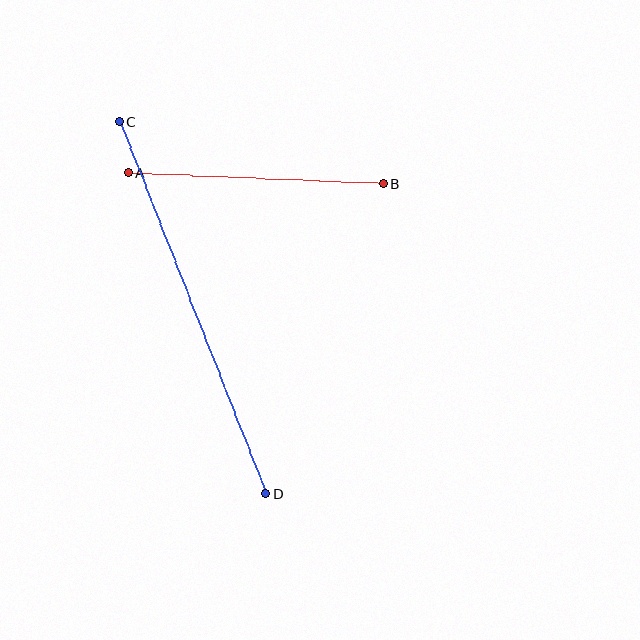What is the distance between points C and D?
The distance is approximately 400 pixels.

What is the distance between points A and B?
The distance is approximately 255 pixels.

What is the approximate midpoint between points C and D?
The midpoint is at approximately (193, 307) pixels.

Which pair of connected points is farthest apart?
Points C and D are farthest apart.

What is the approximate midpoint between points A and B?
The midpoint is at approximately (255, 178) pixels.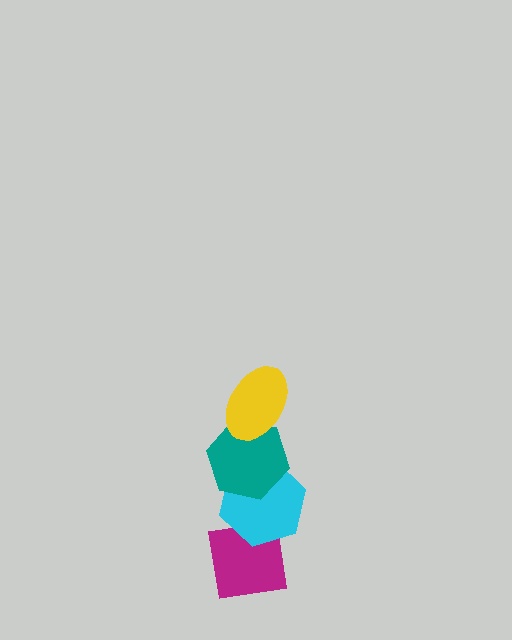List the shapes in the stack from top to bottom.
From top to bottom: the yellow ellipse, the teal hexagon, the cyan hexagon, the magenta square.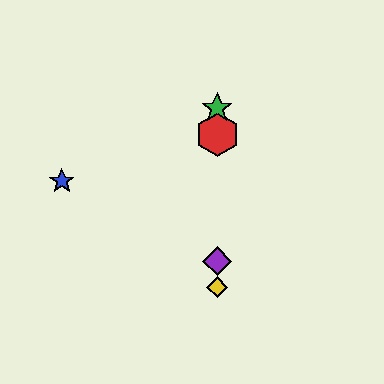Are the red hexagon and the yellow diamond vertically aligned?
Yes, both are at x≈217.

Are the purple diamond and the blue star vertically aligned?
No, the purple diamond is at x≈217 and the blue star is at x≈62.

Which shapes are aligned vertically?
The red hexagon, the green star, the yellow diamond, the purple diamond are aligned vertically.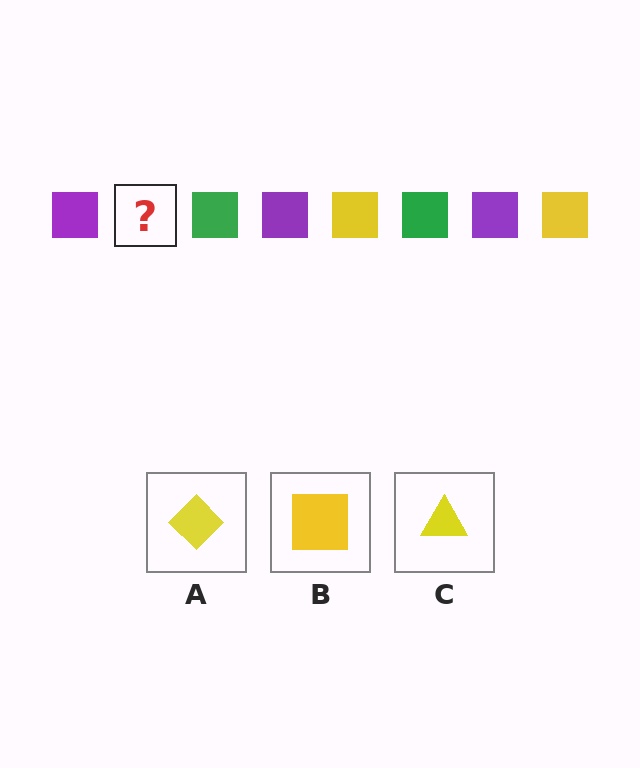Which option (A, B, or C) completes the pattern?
B.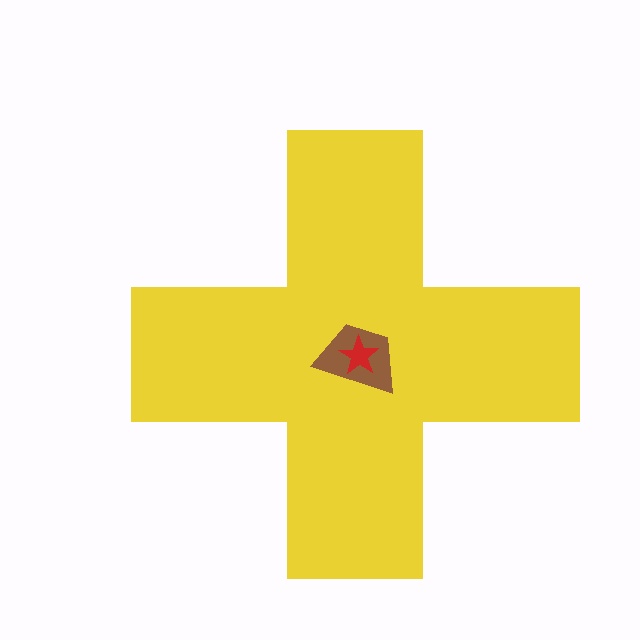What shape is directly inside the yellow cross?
The brown trapezoid.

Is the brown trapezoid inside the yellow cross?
Yes.